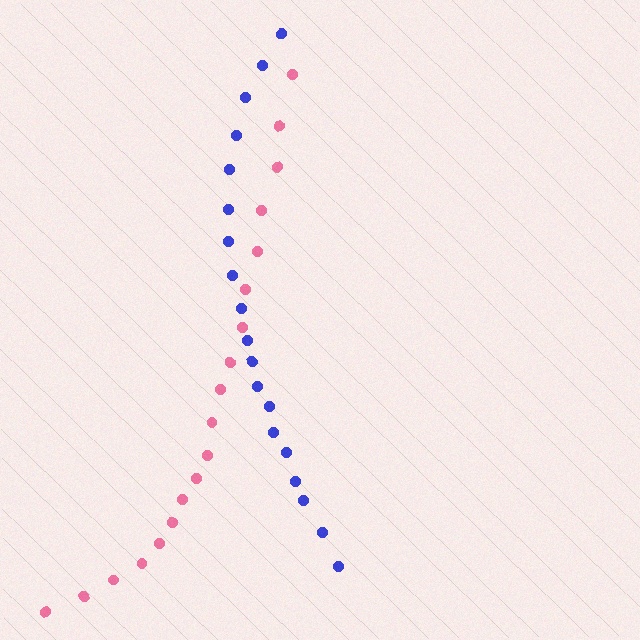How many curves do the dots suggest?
There are 2 distinct paths.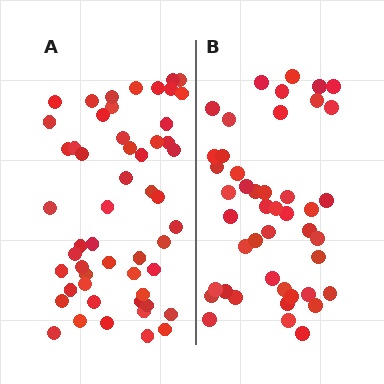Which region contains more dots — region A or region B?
Region A (the left region) has more dots.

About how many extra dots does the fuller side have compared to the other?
Region A has roughly 8 or so more dots than region B.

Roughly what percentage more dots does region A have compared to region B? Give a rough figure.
About 20% more.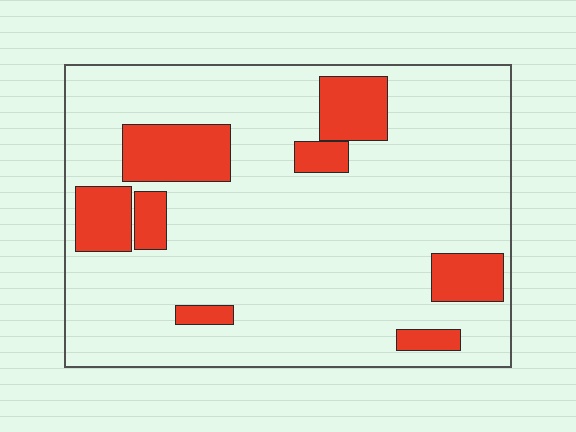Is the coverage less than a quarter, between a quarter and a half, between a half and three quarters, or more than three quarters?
Less than a quarter.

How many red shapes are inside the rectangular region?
8.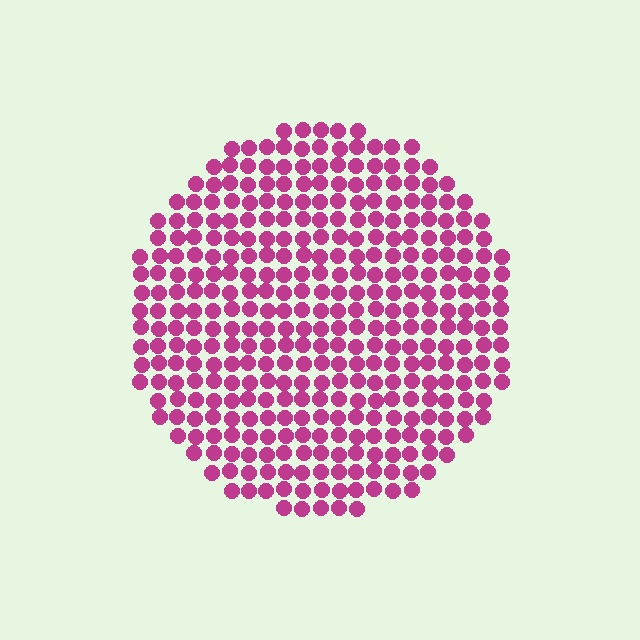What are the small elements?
The small elements are circles.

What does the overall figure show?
The overall figure shows a circle.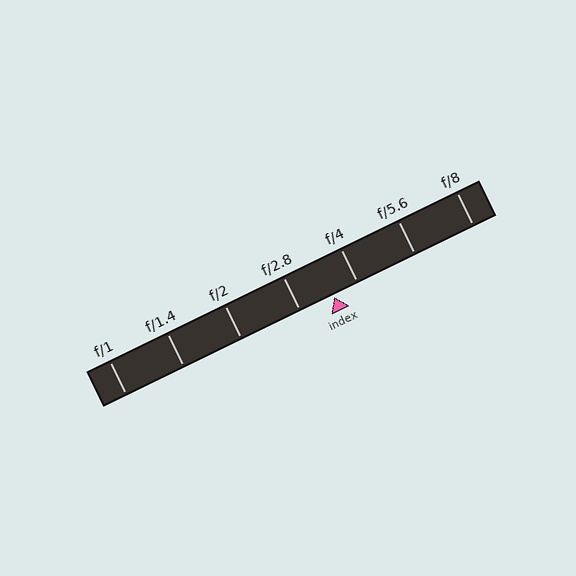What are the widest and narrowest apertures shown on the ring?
The widest aperture shown is f/1 and the narrowest is f/8.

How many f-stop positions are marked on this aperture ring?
There are 7 f-stop positions marked.